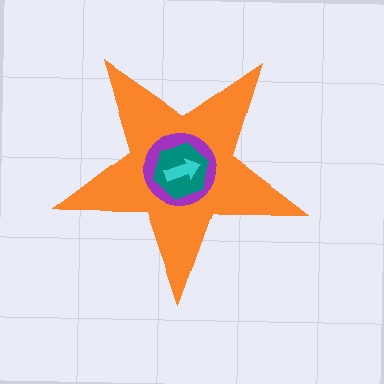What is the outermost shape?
The orange star.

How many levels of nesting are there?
4.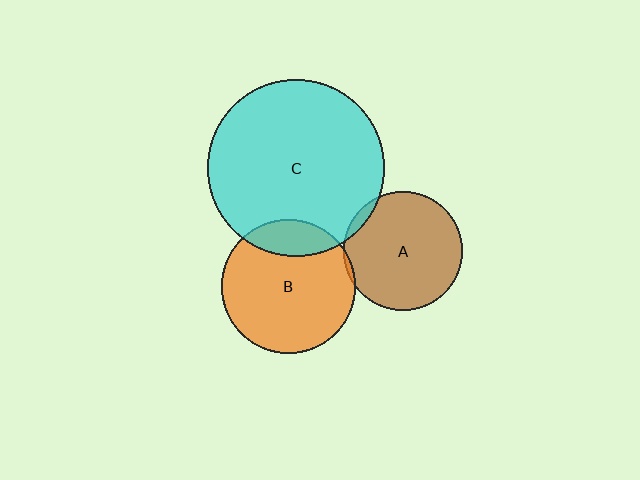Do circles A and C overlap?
Yes.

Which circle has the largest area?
Circle C (cyan).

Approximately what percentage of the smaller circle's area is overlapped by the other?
Approximately 5%.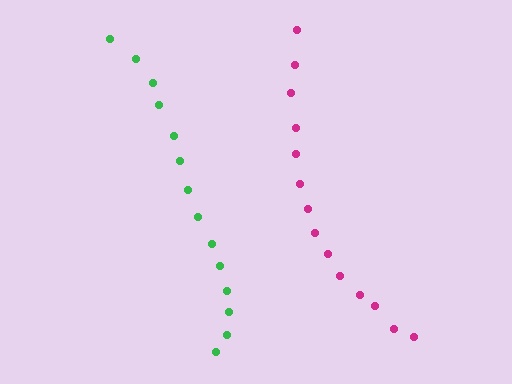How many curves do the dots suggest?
There are 2 distinct paths.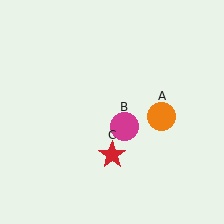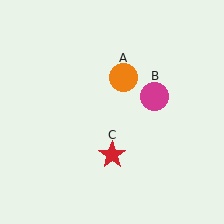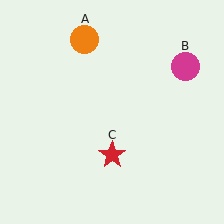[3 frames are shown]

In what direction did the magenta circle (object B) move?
The magenta circle (object B) moved up and to the right.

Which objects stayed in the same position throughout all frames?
Red star (object C) remained stationary.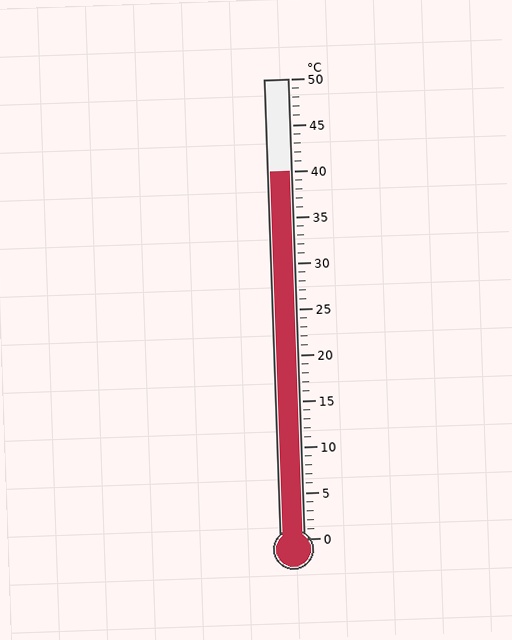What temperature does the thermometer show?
The thermometer shows approximately 40°C.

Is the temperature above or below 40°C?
The temperature is at 40°C.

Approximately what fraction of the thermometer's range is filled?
The thermometer is filled to approximately 80% of its range.